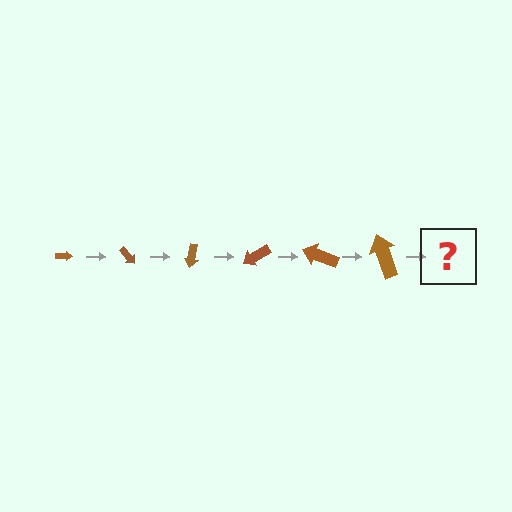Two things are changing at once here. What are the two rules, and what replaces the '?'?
The two rules are that the arrow grows larger each step and it rotates 50 degrees each step. The '?' should be an arrow, larger than the previous one and rotated 300 degrees from the start.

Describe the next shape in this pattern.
It should be an arrow, larger than the previous one and rotated 300 degrees from the start.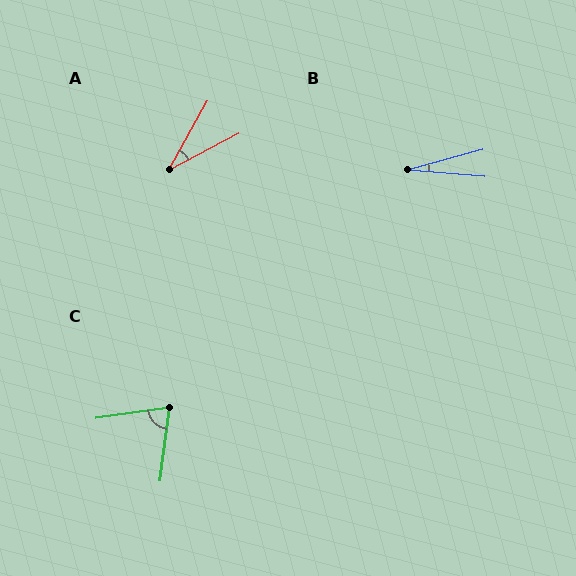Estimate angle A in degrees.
Approximately 33 degrees.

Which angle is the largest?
C, at approximately 75 degrees.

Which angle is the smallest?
B, at approximately 20 degrees.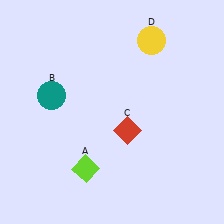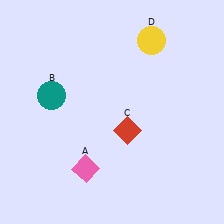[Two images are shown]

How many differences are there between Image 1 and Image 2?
There is 1 difference between the two images.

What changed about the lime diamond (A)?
In Image 1, A is lime. In Image 2, it changed to pink.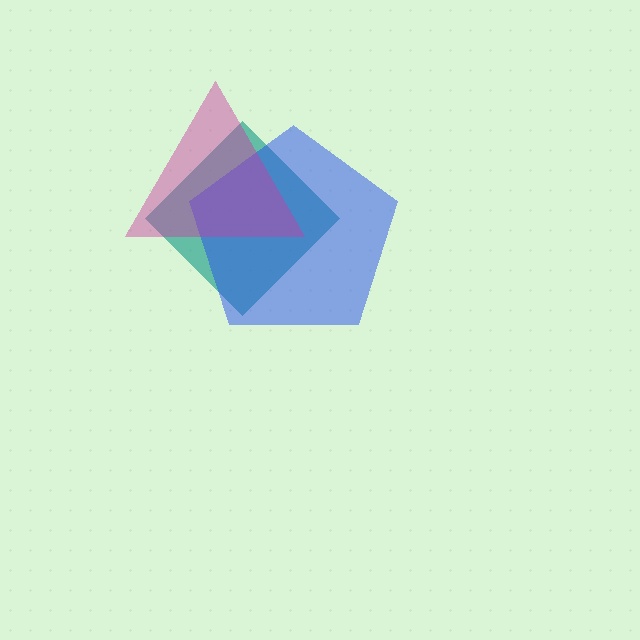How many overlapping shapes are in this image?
There are 3 overlapping shapes in the image.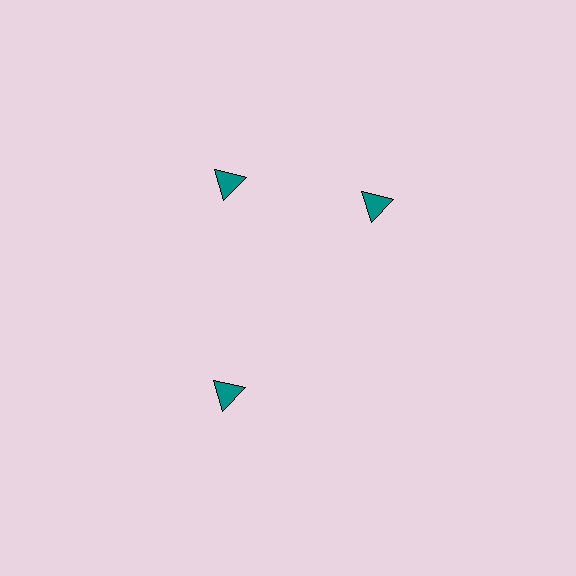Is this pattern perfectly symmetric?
No. The 3 teal triangles are arranged in a ring, but one element near the 3 o'clock position is rotated out of alignment along the ring, breaking the 3-fold rotational symmetry.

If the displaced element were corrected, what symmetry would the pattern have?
It would have 3-fold rotational symmetry — the pattern would map onto itself every 120 degrees.